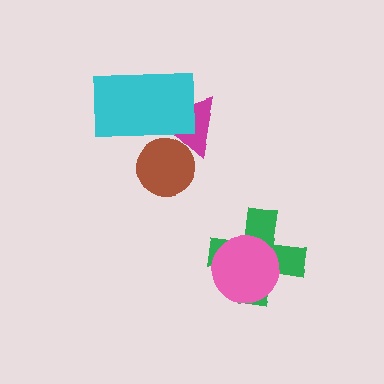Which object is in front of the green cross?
The pink circle is in front of the green cross.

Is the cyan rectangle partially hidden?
Yes, it is partially covered by another shape.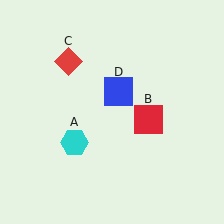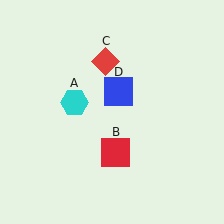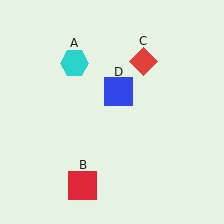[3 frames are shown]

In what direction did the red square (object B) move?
The red square (object B) moved down and to the left.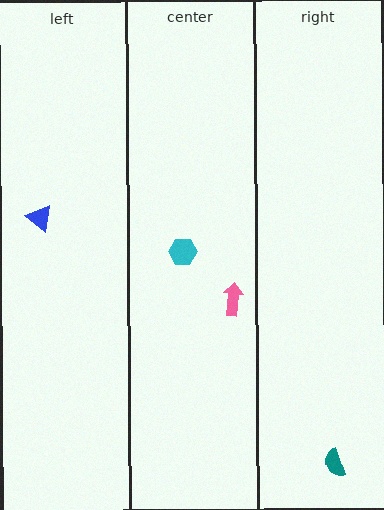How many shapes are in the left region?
1.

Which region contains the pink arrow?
The center region.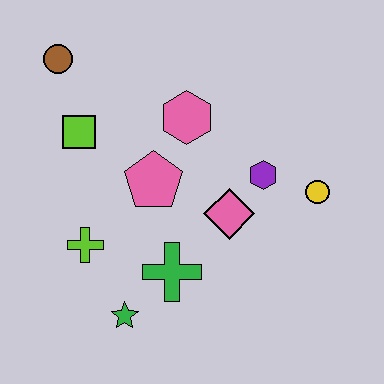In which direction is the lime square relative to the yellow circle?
The lime square is to the left of the yellow circle.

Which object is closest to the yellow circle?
The purple hexagon is closest to the yellow circle.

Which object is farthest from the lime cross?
The yellow circle is farthest from the lime cross.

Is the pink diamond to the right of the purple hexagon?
No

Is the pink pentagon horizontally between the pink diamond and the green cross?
No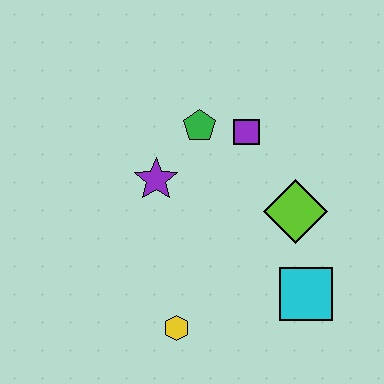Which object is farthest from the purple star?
The cyan square is farthest from the purple star.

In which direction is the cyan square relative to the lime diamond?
The cyan square is below the lime diamond.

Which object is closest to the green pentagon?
The purple square is closest to the green pentagon.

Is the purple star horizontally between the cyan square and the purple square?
No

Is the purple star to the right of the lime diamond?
No